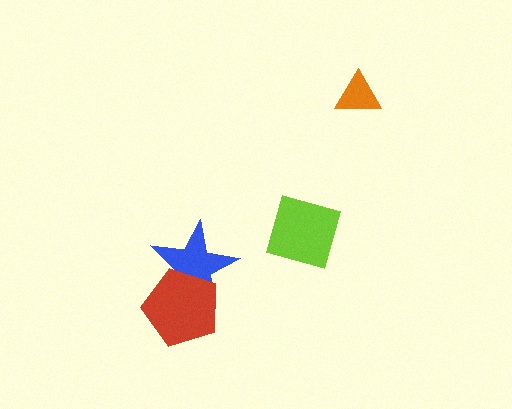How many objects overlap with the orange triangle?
0 objects overlap with the orange triangle.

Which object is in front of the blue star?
The red pentagon is in front of the blue star.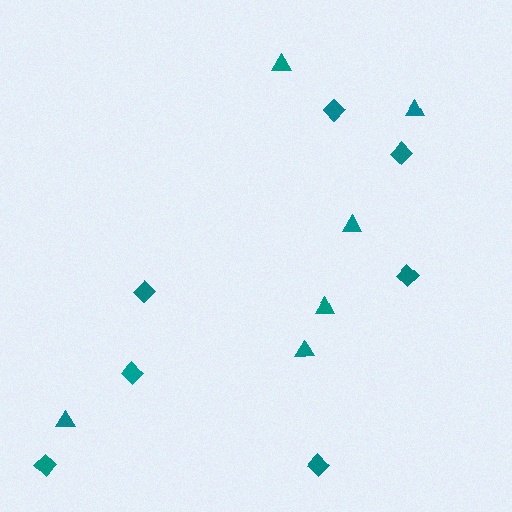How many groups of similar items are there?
There are 2 groups: one group of triangles (6) and one group of diamonds (7).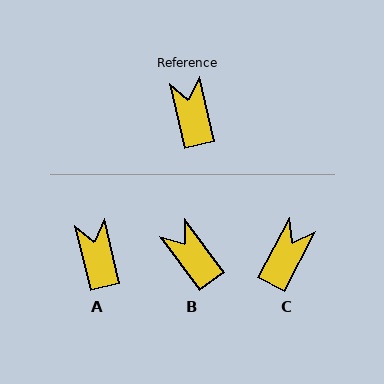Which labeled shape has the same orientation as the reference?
A.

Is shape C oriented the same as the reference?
No, it is off by about 41 degrees.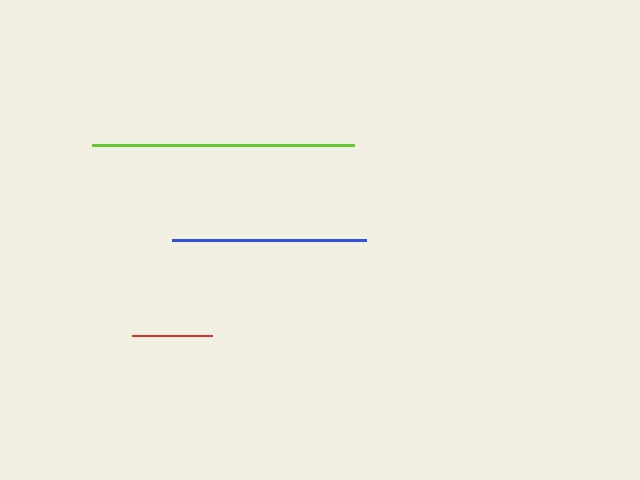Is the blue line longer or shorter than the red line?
The blue line is longer than the red line.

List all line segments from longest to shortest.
From longest to shortest: lime, blue, red.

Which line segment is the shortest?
The red line is the shortest at approximately 80 pixels.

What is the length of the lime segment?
The lime segment is approximately 262 pixels long.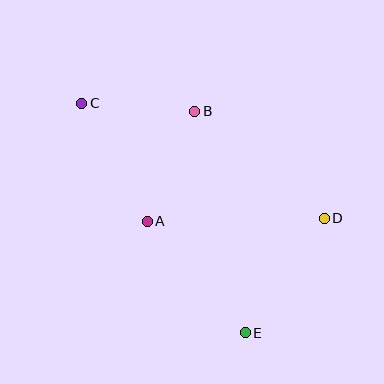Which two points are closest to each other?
Points B and C are closest to each other.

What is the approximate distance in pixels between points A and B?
The distance between A and B is approximately 120 pixels.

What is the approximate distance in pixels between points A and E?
The distance between A and E is approximately 149 pixels.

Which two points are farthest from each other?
Points C and E are farthest from each other.